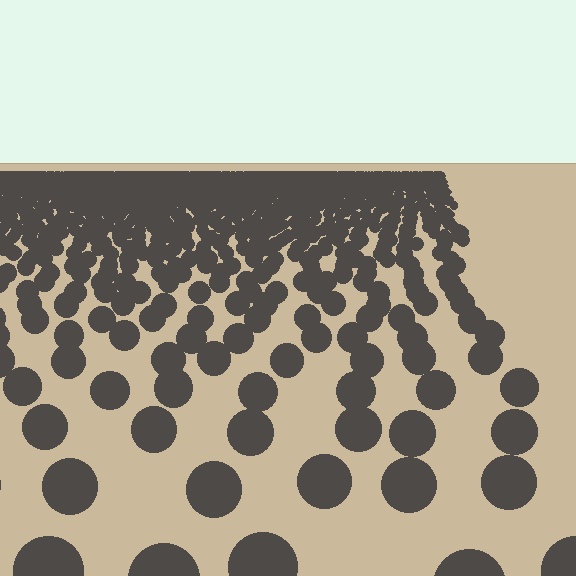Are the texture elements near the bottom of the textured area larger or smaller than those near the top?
Larger. Near the bottom, elements are closer to the viewer and appear at a bigger on-screen size.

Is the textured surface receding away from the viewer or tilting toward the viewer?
The surface is receding away from the viewer. Texture elements get smaller and denser toward the top.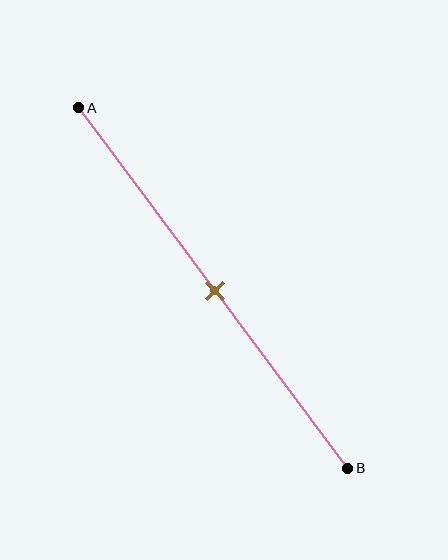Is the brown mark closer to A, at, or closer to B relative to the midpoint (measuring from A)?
The brown mark is approximately at the midpoint of segment AB.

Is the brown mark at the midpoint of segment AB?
Yes, the mark is approximately at the midpoint.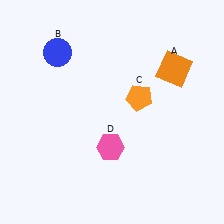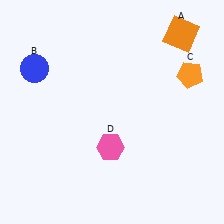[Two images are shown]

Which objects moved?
The objects that moved are: the orange square (A), the blue circle (B), the orange pentagon (C).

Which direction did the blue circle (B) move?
The blue circle (B) moved left.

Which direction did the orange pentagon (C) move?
The orange pentagon (C) moved right.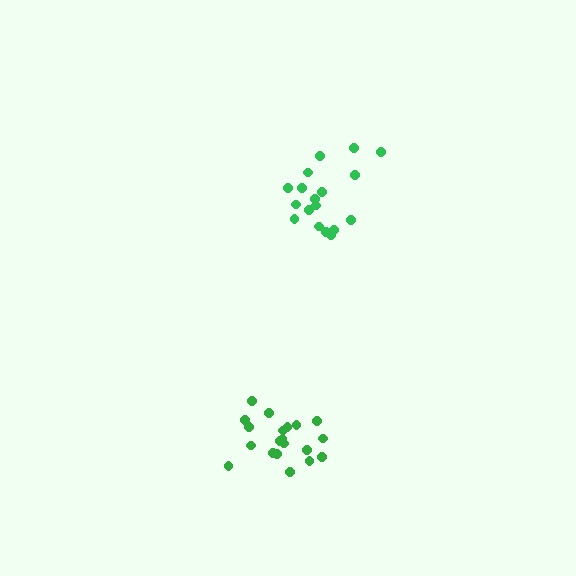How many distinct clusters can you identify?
There are 2 distinct clusters.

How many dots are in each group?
Group 1: 20 dots, Group 2: 18 dots (38 total).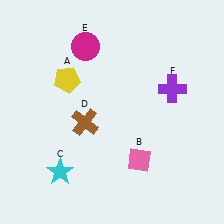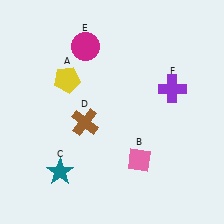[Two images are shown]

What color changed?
The star (C) changed from cyan in Image 1 to teal in Image 2.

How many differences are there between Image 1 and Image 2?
There is 1 difference between the two images.